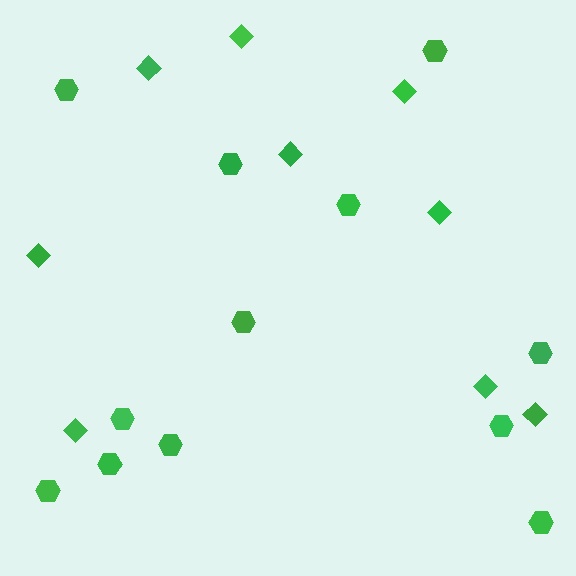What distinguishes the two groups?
There are 2 groups: one group of hexagons (12) and one group of diamonds (9).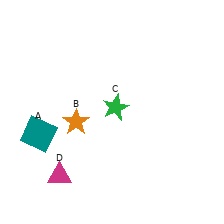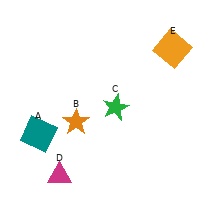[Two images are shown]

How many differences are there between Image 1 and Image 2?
There is 1 difference between the two images.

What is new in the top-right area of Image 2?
An orange square (E) was added in the top-right area of Image 2.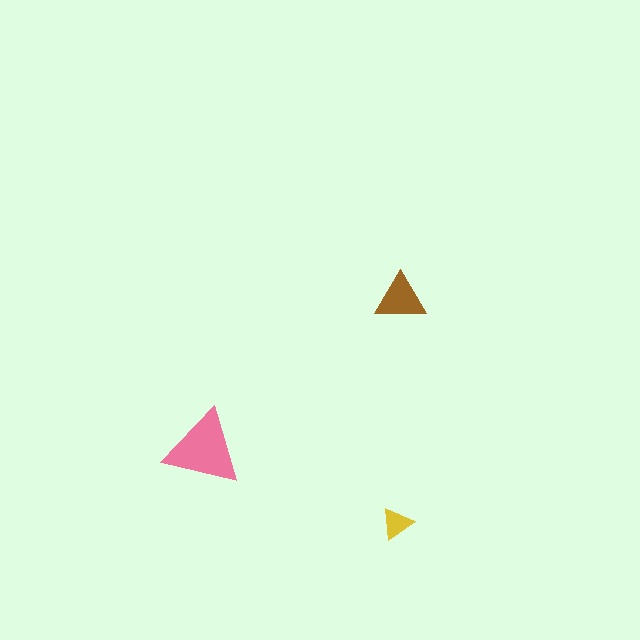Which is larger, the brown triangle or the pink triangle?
The pink one.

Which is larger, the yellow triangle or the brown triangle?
The brown one.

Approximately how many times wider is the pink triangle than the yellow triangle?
About 2.5 times wider.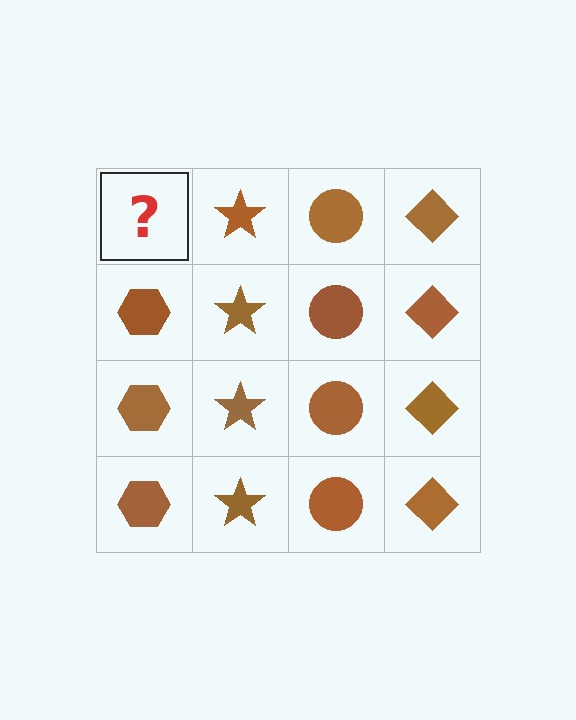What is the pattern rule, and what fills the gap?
The rule is that each column has a consistent shape. The gap should be filled with a brown hexagon.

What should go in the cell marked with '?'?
The missing cell should contain a brown hexagon.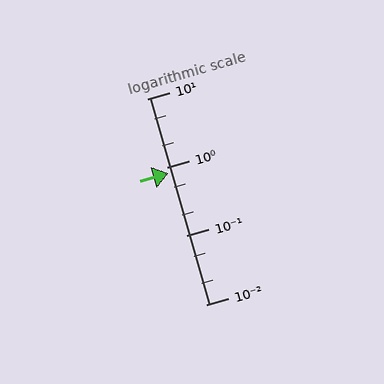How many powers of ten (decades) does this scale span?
The scale spans 3 decades, from 0.01 to 10.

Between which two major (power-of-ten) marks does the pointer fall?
The pointer is between 0.1 and 1.